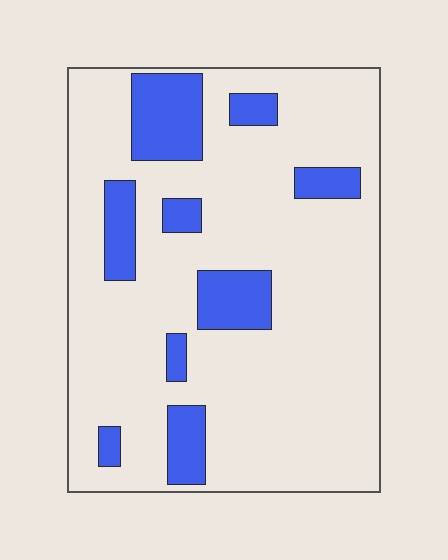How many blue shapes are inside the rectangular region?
9.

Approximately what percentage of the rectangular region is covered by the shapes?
Approximately 20%.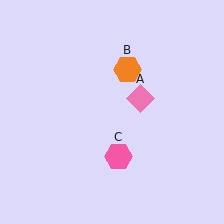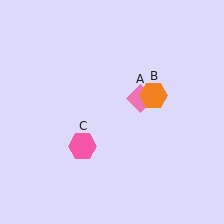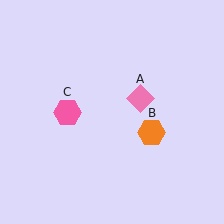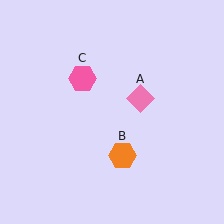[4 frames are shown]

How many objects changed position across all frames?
2 objects changed position: orange hexagon (object B), pink hexagon (object C).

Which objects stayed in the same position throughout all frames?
Pink diamond (object A) remained stationary.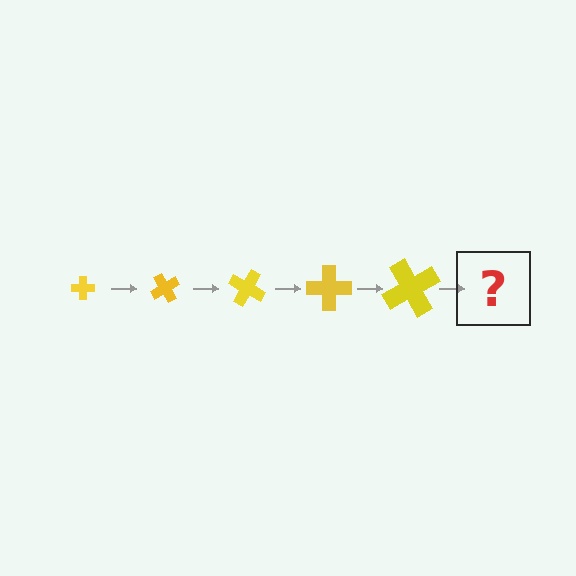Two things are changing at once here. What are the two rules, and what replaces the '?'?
The two rules are that the cross grows larger each step and it rotates 60 degrees each step. The '?' should be a cross, larger than the previous one and rotated 300 degrees from the start.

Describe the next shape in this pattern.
It should be a cross, larger than the previous one and rotated 300 degrees from the start.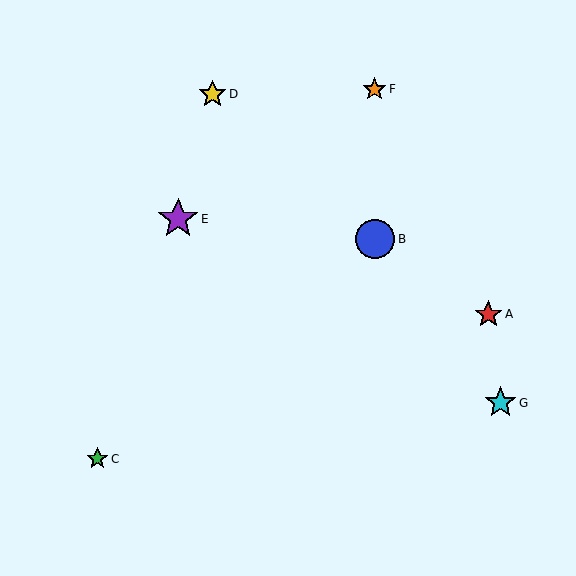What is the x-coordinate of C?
Object C is at x≈97.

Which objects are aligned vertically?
Objects B, F are aligned vertically.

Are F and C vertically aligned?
No, F is at x≈375 and C is at x≈97.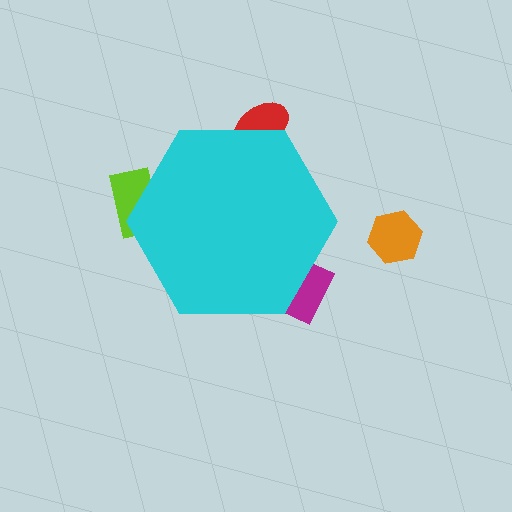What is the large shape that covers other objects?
A cyan hexagon.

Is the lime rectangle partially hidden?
Yes, the lime rectangle is partially hidden behind the cyan hexagon.